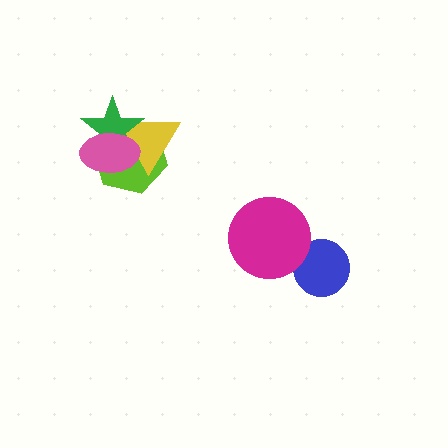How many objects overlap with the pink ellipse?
3 objects overlap with the pink ellipse.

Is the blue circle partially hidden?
Yes, it is partially covered by another shape.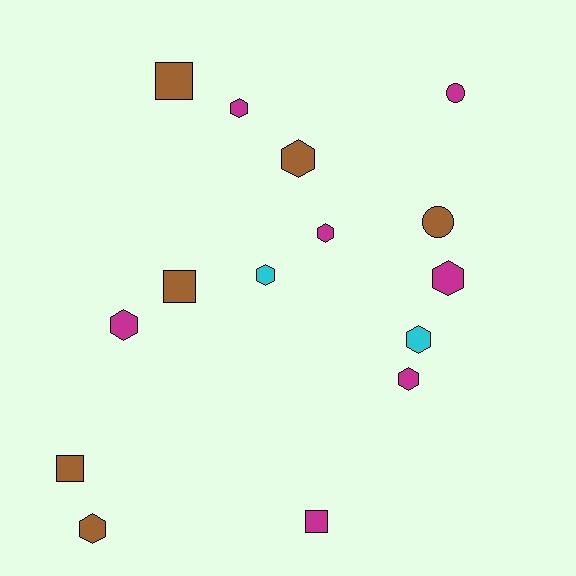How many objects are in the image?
There are 15 objects.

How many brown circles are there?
There is 1 brown circle.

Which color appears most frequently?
Magenta, with 7 objects.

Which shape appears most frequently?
Hexagon, with 9 objects.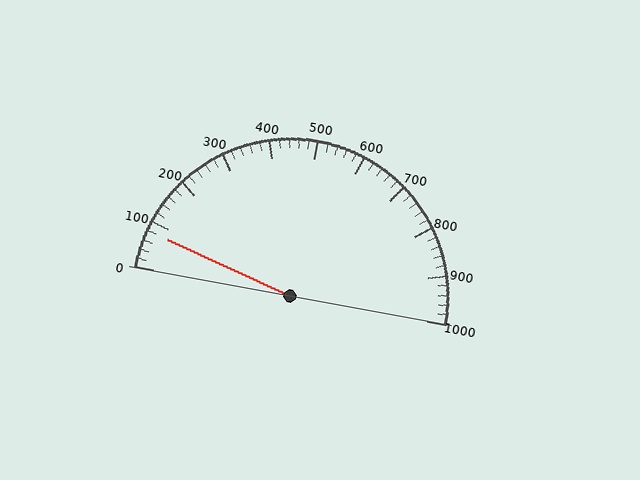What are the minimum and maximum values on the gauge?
The gauge ranges from 0 to 1000.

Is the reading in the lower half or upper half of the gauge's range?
The reading is in the lower half of the range (0 to 1000).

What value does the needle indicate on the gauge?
The needle indicates approximately 80.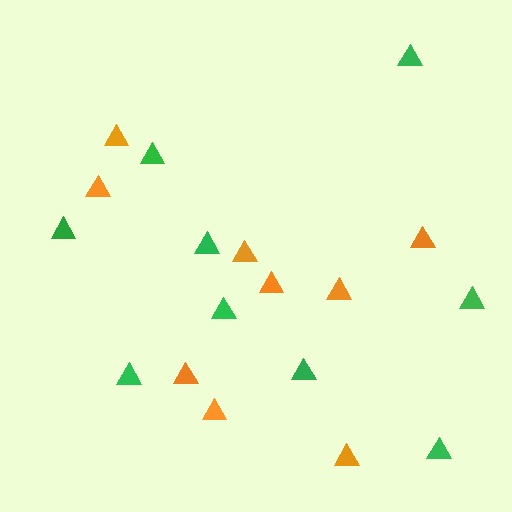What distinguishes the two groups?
There are 2 groups: one group of orange triangles (9) and one group of green triangles (9).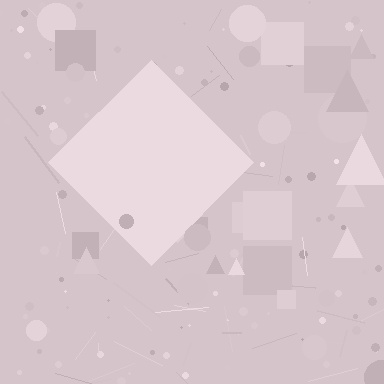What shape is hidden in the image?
A diamond is hidden in the image.